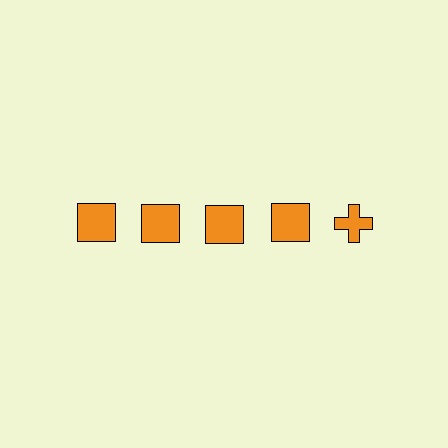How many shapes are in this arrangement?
There are 5 shapes arranged in a grid pattern.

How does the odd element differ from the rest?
It has a different shape: cross instead of square.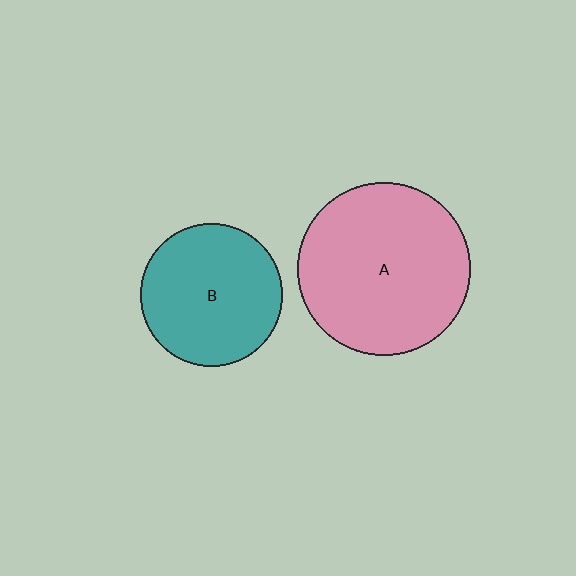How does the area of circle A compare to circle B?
Approximately 1.5 times.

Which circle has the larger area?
Circle A (pink).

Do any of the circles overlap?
No, none of the circles overlap.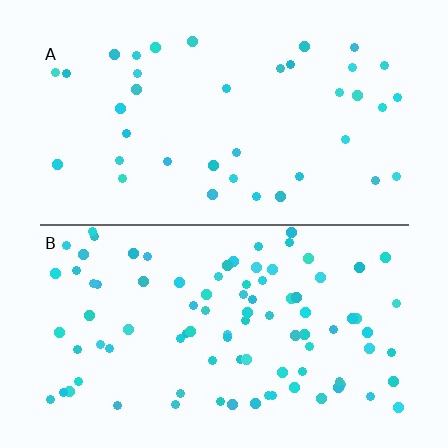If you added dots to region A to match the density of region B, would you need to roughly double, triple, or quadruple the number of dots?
Approximately double.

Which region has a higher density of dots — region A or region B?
B (the bottom).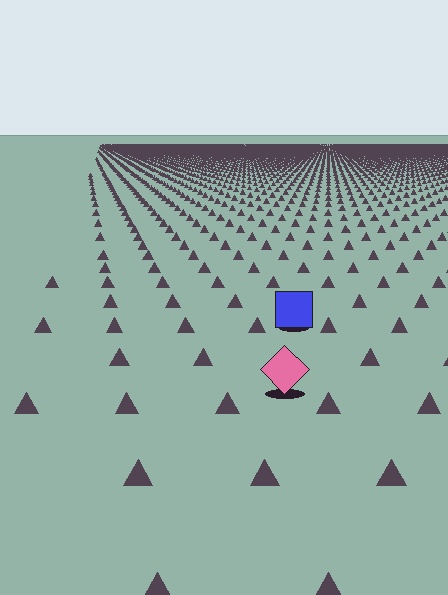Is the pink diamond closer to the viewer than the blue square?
Yes. The pink diamond is closer — you can tell from the texture gradient: the ground texture is coarser near it.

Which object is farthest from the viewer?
The blue square is farthest from the viewer. It appears smaller and the ground texture around it is denser.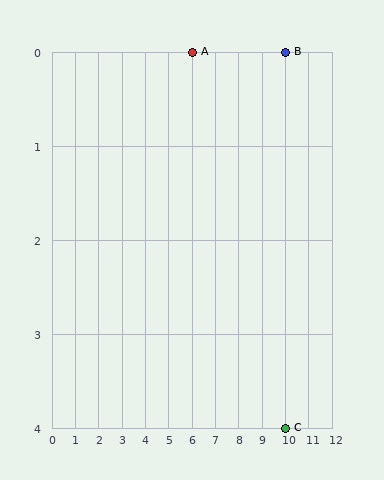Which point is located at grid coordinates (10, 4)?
Point C is at (10, 4).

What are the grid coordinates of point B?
Point B is at grid coordinates (10, 0).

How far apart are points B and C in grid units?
Points B and C are 4 rows apart.